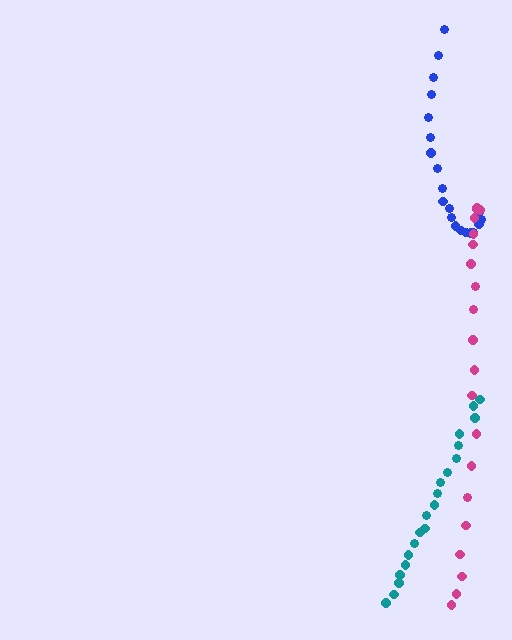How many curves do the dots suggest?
There are 3 distinct paths.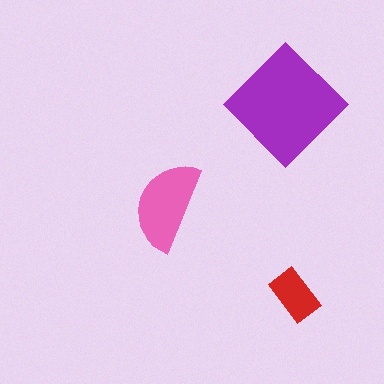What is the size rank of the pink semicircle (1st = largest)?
2nd.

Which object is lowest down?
The red rectangle is bottommost.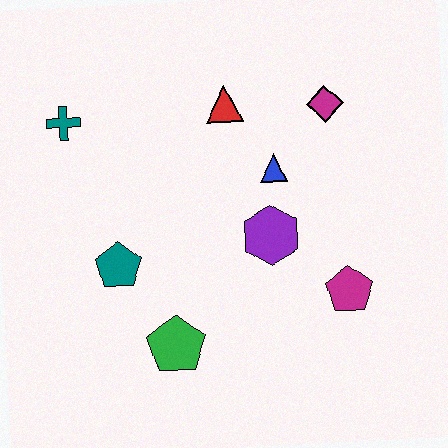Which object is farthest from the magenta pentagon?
The teal cross is farthest from the magenta pentagon.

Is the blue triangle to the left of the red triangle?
No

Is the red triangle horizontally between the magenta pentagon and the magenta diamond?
No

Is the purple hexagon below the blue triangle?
Yes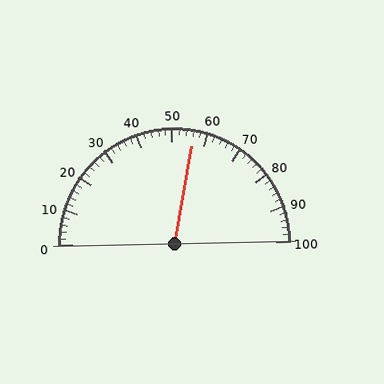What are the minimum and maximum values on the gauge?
The gauge ranges from 0 to 100.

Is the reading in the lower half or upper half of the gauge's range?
The reading is in the upper half of the range (0 to 100).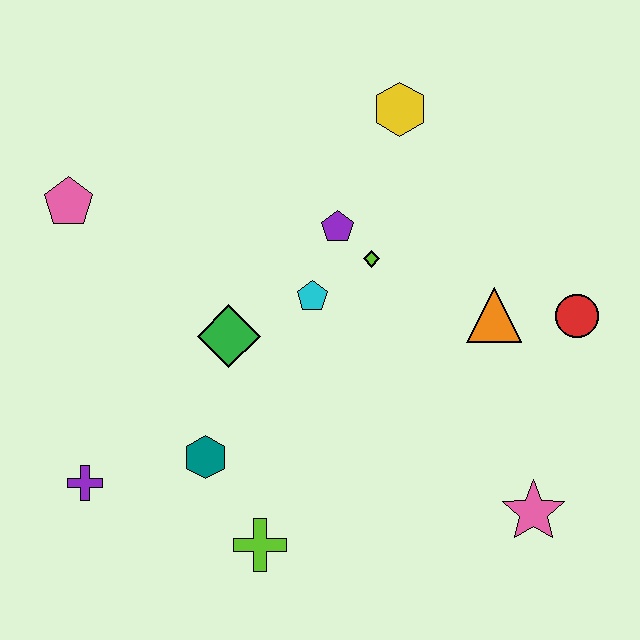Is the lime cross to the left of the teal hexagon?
No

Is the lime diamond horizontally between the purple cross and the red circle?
Yes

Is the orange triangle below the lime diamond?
Yes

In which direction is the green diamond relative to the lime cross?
The green diamond is above the lime cross.